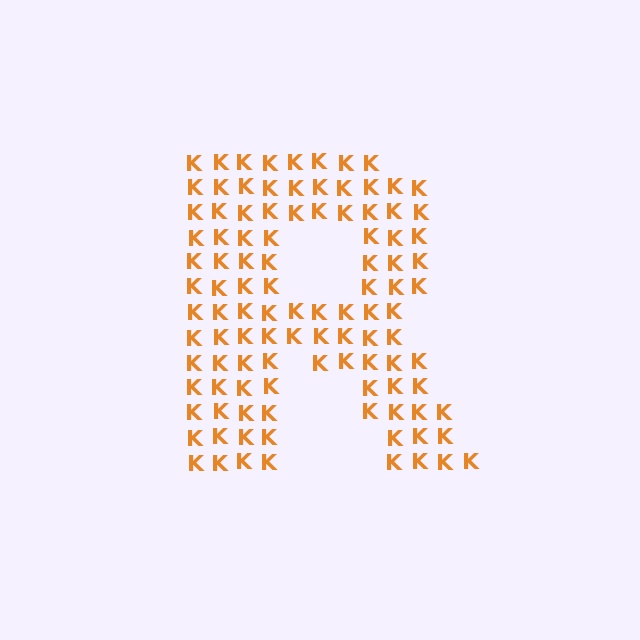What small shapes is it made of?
It is made of small letter K's.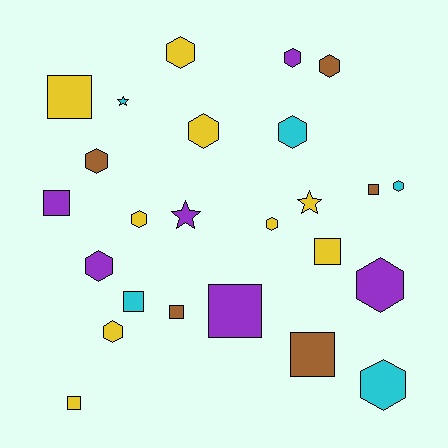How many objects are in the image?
There are 25 objects.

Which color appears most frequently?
Yellow, with 9 objects.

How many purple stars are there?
There is 1 purple star.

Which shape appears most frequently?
Hexagon, with 13 objects.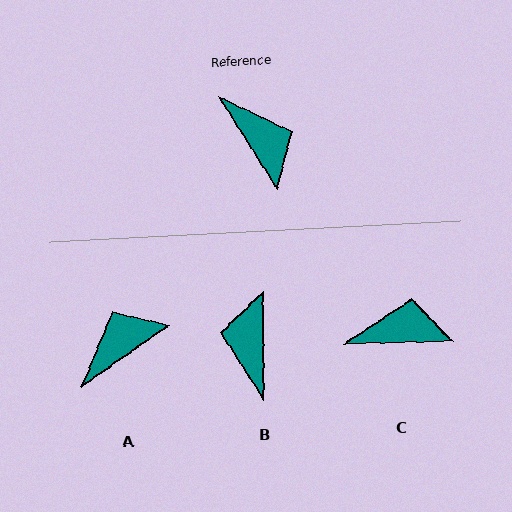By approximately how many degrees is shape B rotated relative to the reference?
Approximately 148 degrees counter-clockwise.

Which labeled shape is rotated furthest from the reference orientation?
B, about 148 degrees away.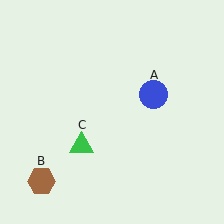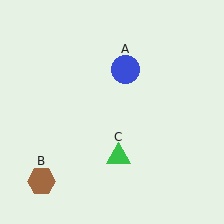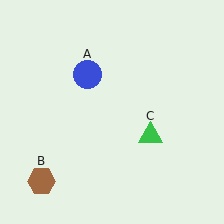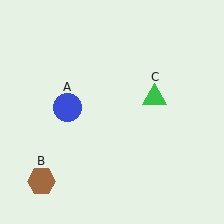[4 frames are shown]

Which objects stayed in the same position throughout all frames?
Brown hexagon (object B) remained stationary.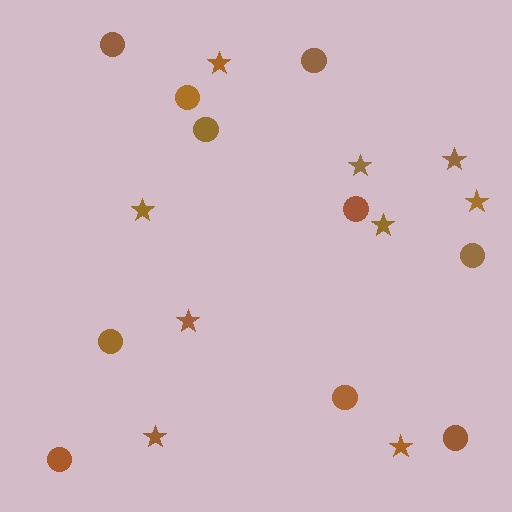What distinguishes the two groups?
There are 2 groups: one group of stars (9) and one group of circles (10).